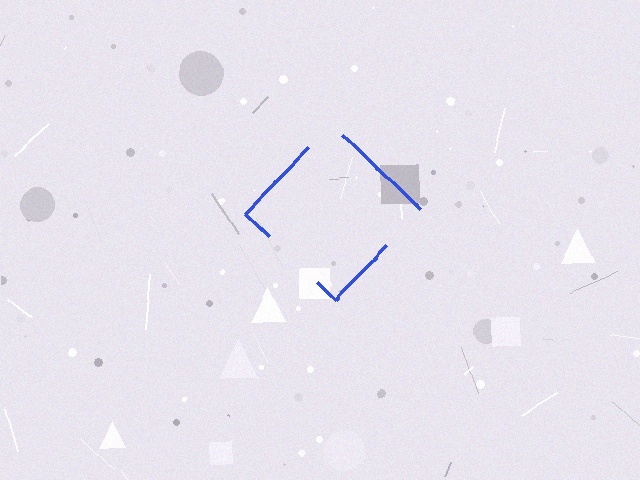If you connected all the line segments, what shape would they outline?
They would outline a diamond.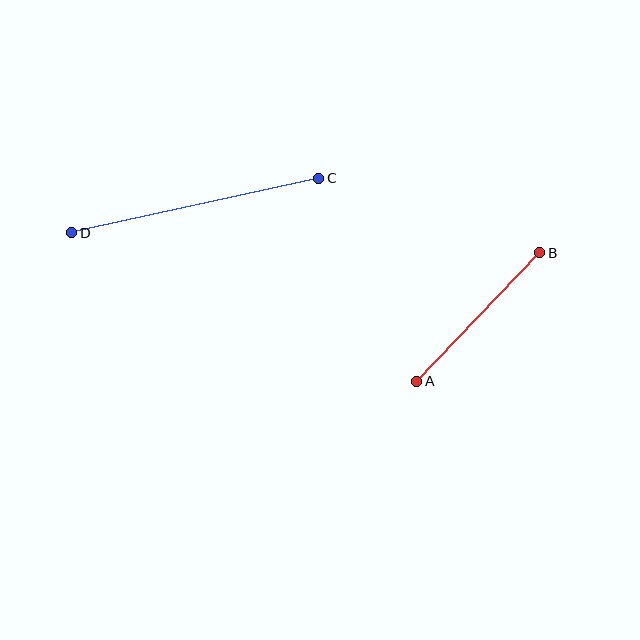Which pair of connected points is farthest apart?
Points C and D are farthest apart.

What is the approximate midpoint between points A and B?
The midpoint is at approximately (478, 317) pixels.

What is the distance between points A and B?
The distance is approximately 178 pixels.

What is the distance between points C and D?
The distance is approximately 253 pixels.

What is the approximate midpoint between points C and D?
The midpoint is at approximately (195, 206) pixels.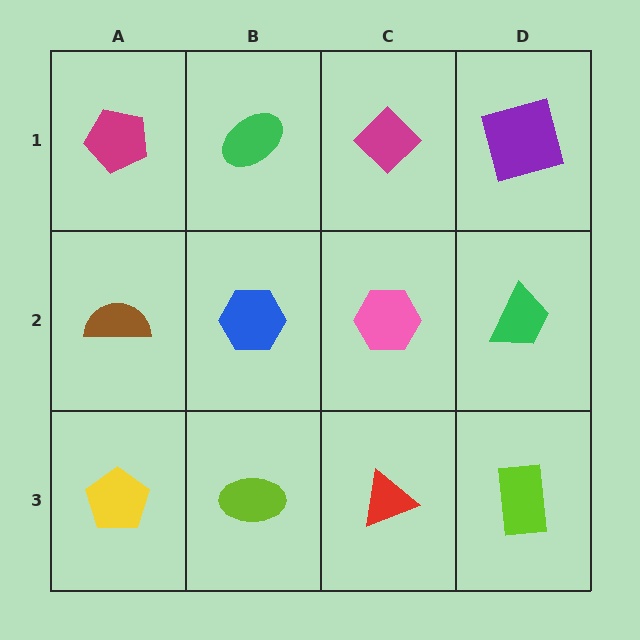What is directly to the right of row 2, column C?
A green trapezoid.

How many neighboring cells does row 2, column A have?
3.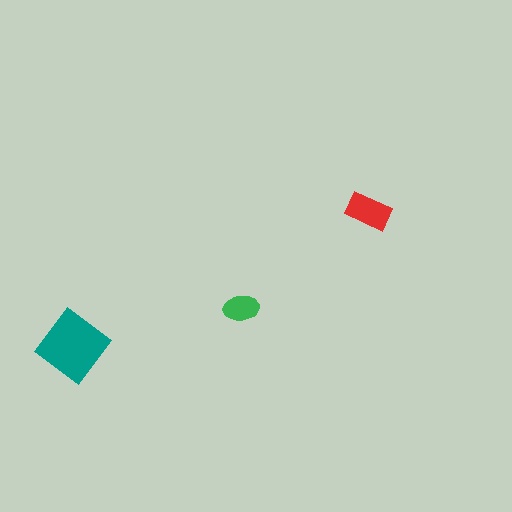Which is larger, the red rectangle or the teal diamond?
The teal diamond.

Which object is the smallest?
The green ellipse.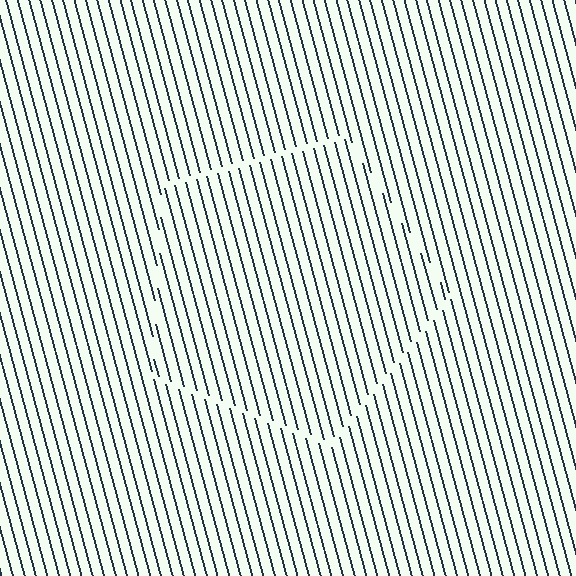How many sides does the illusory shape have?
5 sides — the line-ends trace a pentagon.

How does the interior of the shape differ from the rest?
The interior of the shape contains the same grating, shifted by half a period — the contour is defined by the phase discontinuity where line-ends from the inner and outer gratings abut.